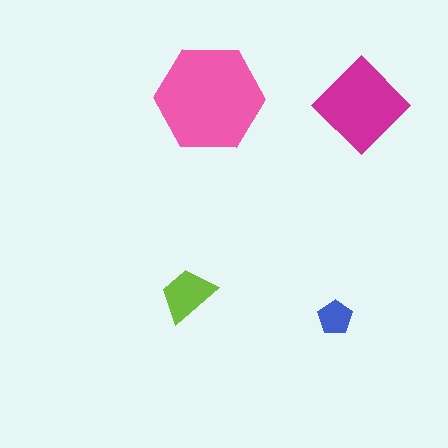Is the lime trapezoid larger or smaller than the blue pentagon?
Larger.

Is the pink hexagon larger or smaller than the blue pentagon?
Larger.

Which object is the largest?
The pink hexagon.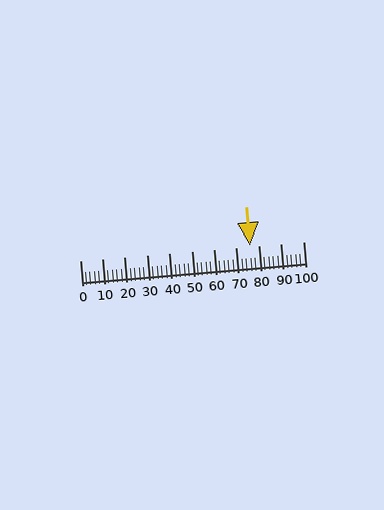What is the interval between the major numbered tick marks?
The major tick marks are spaced 10 units apart.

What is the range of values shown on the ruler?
The ruler shows values from 0 to 100.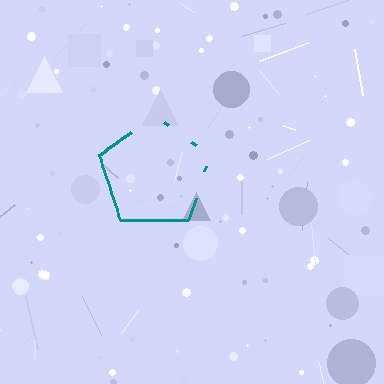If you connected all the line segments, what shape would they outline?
They would outline a pentagon.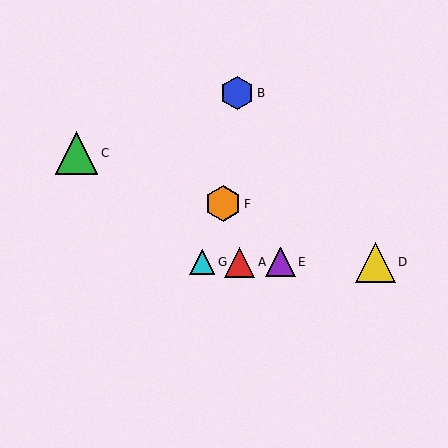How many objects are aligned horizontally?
4 objects (A, D, E, G) are aligned horizontally.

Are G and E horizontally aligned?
Yes, both are at y≈262.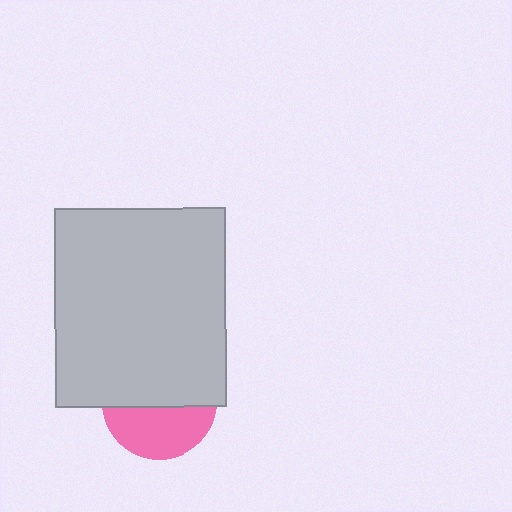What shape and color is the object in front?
The object in front is a light gray rectangle.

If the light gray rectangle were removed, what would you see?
You would see the complete pink circle.